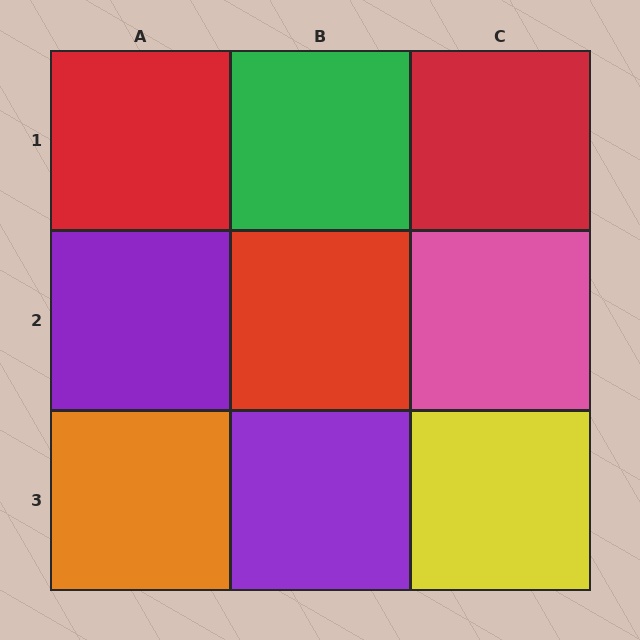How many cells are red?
3 cells are red.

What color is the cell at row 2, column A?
Purple.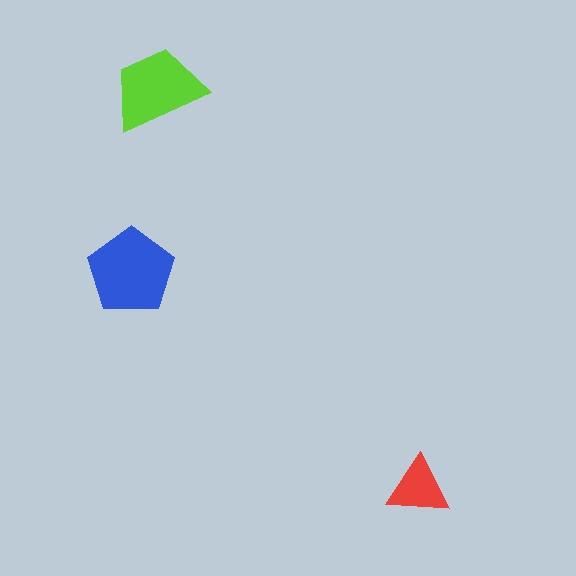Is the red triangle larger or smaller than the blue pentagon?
Smaller.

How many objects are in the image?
There are 3 objects in the image.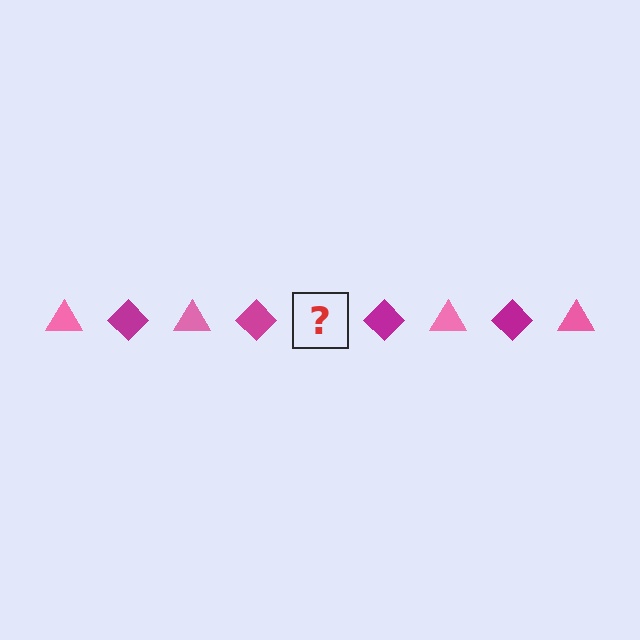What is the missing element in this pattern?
The missing element is a pink triangle.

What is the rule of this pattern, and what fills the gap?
The rule is that the pattern alternates between pink triangle and magenta diamond. The gap should be filled with a pink triangle.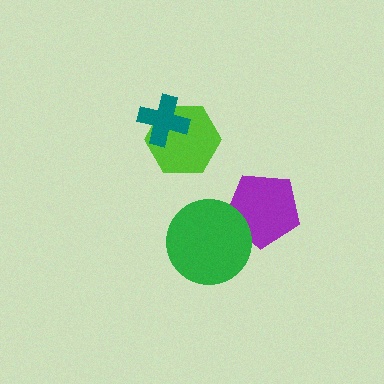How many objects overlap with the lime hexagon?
1 object overlaps with the lime hexagon.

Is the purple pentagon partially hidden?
Yes, it is partially covered by another shape.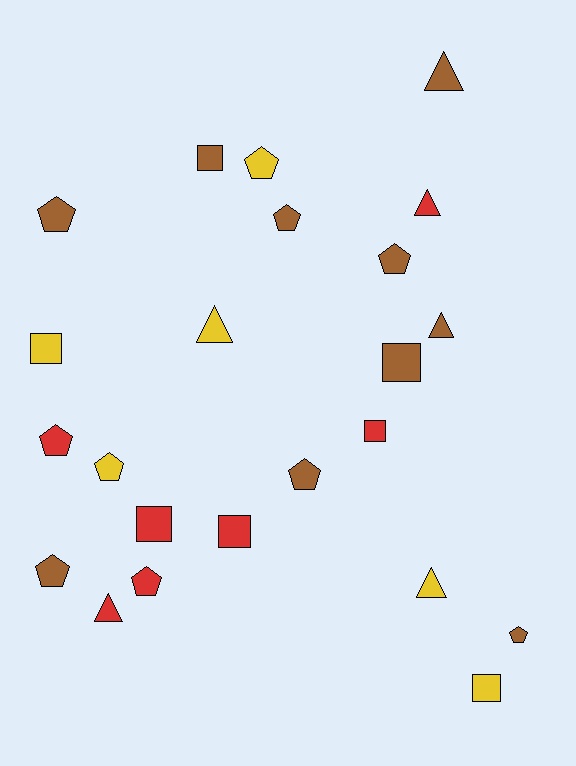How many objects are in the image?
There are 23 objects.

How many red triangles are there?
There are 2 red triangles.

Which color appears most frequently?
Brown, with 10 objects.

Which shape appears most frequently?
Pentagon, with 10 objects.